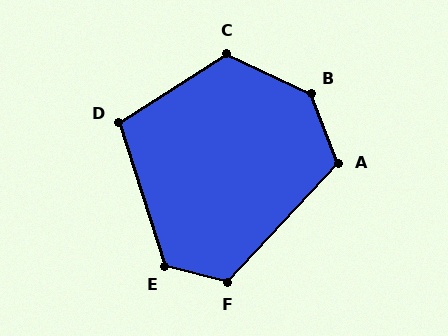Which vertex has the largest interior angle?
B, at approximately 137 degrees.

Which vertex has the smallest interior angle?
D, at approximately 105 degrees.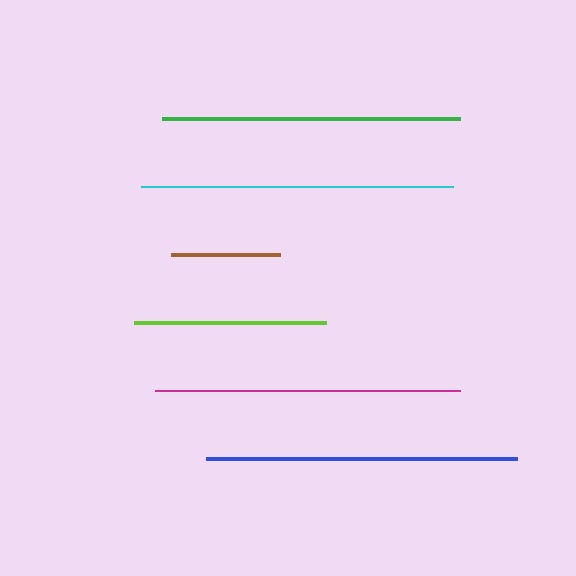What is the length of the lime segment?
The lime segment is approximately 192 pixels long.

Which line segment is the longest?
The blue line is the longest at approximately 312 pixels.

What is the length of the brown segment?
The brown segment is approximately 108 pixels long.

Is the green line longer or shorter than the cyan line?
The cyan line is longer than the green line.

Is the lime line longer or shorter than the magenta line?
The magenta line is longer than the lime line.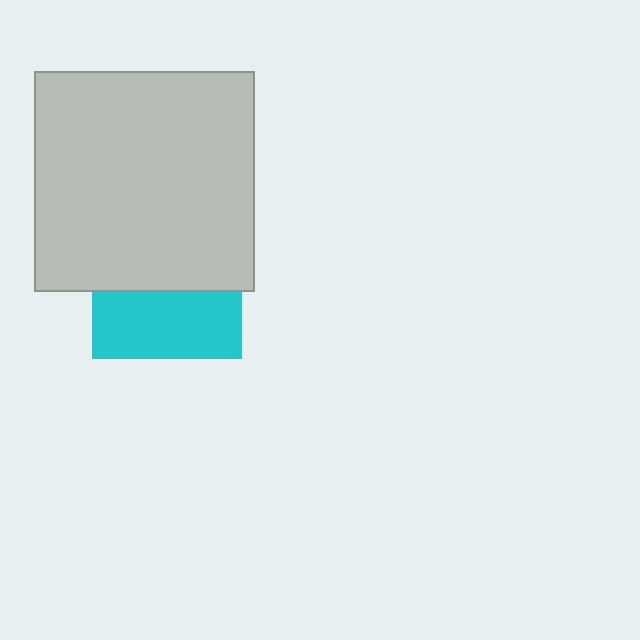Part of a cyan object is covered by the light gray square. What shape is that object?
It is a square.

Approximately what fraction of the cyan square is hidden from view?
Roughly 55% of the cyan square is hidden behind the light gray square.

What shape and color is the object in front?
The object in front is a light gray square.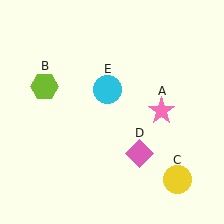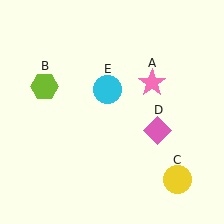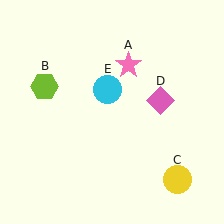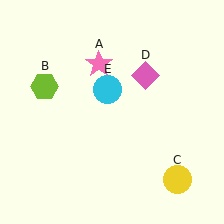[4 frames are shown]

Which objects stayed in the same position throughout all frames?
Lime hexagon (object B) and yellow circle (object C) and cyan circle (object E) remained stationary.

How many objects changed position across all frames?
2 objects changed position: pink star (object A), pink diamond (object D).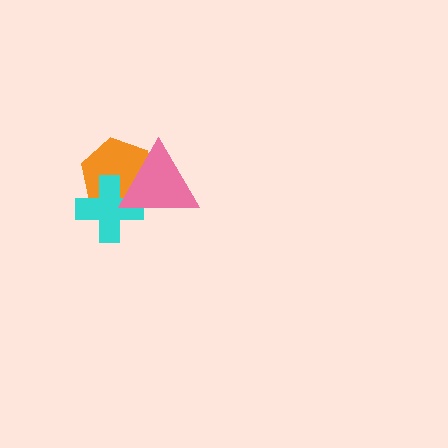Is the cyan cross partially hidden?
Yes, it is partially covered by another shape.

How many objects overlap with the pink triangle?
2 objects overlap with the pink triangle.